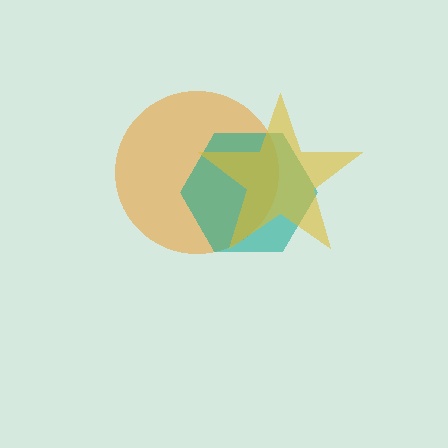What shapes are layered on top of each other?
The layered shapes are: an orange circle, a teal hexagon, a yellow star.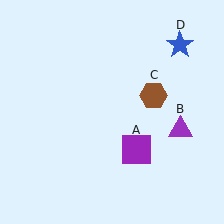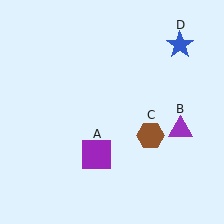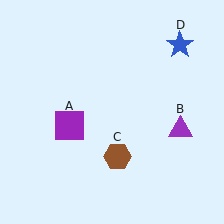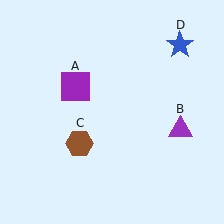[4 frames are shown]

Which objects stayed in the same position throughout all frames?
Purple triangle (object B) and blue star (object D) remained stationary.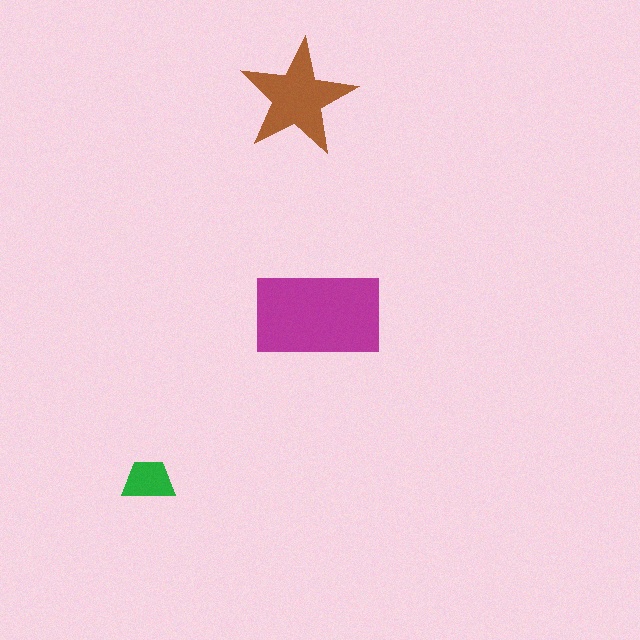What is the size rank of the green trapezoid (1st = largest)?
3rd.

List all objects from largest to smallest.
The magenta rectangle, the brown star, the green trapezoid.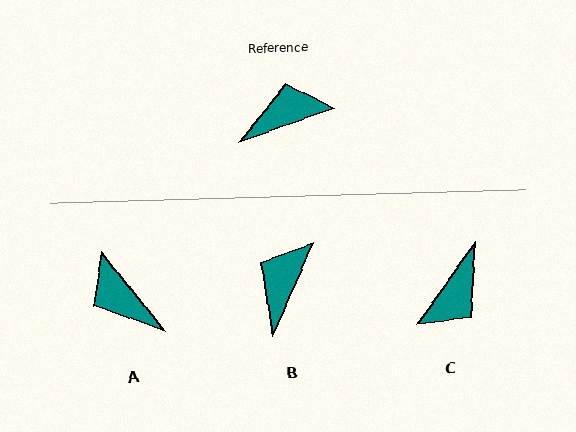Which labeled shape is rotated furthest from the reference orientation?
C, about 145 degrees away.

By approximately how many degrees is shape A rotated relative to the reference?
Approximately 109 degrees counter-clockwise.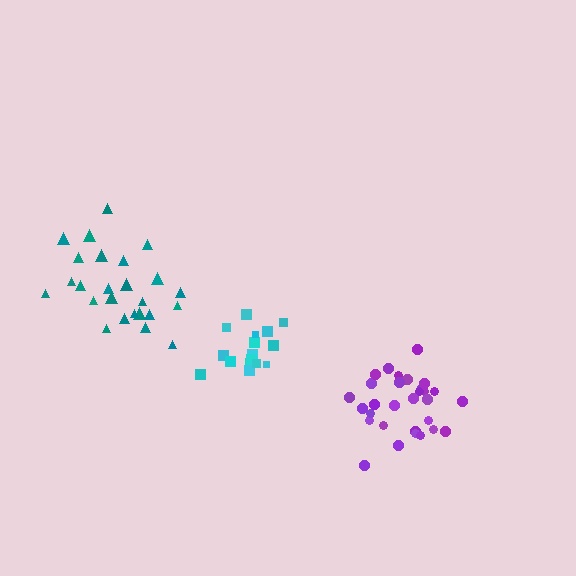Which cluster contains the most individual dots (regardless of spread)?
Purple (30).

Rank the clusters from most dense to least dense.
purple, cyan, teal.